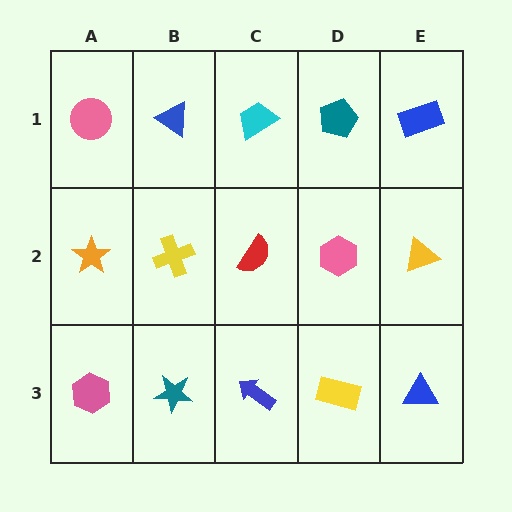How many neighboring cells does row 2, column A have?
3.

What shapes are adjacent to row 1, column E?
A yellow triangle (row 2, column E), a teal pentagon (row 1, column D).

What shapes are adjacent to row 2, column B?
A blue triangle (row 1, column B), a teal star (row 3, column B), an orange star (row 2, column A), a red semicircle (row 2, column C).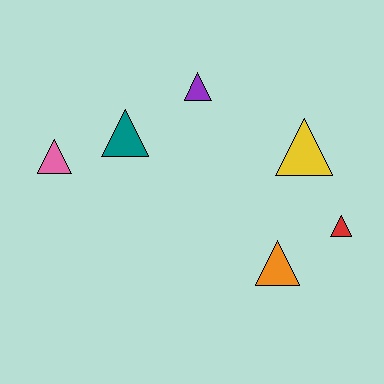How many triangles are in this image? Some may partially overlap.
There are 6 triangles.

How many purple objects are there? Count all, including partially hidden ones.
There is 1 purple object.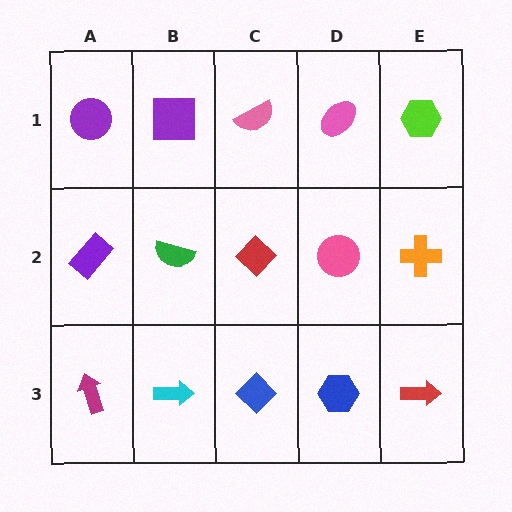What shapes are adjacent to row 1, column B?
A green semicircle (row 2, column B), a purple circle (row 1, column A), a pink semicircle (row 1, column C).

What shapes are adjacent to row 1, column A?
A purple rectangle (row 2, column A), a purple square (row 1, column B).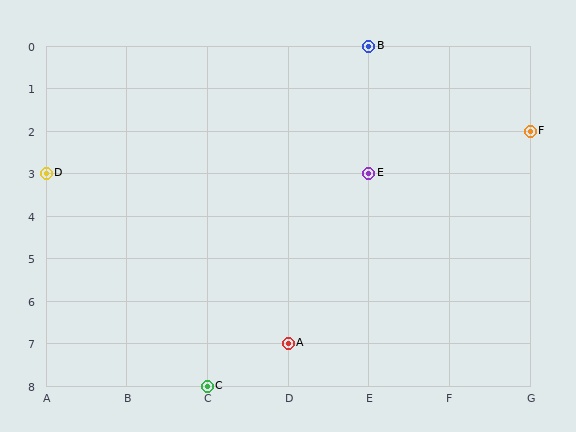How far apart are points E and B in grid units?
Points E and B are 3 rows apart.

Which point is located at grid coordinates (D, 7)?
Point A is at (D, 7).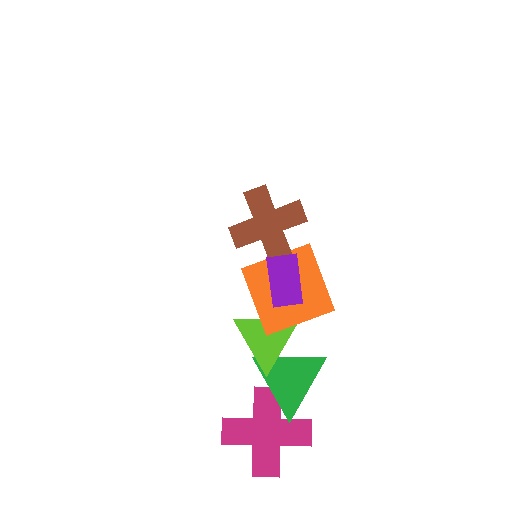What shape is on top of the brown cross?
The purple rectangle is on top of the brown cross.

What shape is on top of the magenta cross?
The green triangle is on top of the magenta cross.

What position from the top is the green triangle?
The green triangle is 5th from the top.